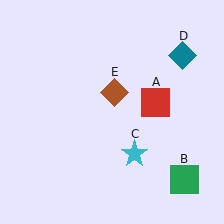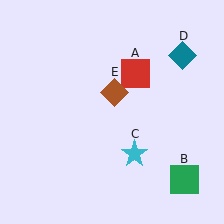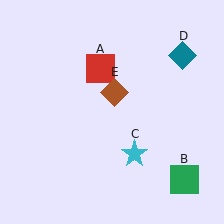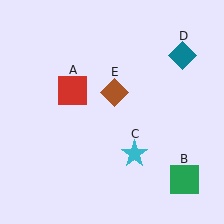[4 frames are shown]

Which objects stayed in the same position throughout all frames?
Green square (object B) and cyan star (object C) and teal diamond (object D) and brown diamond (object E) remained stationary.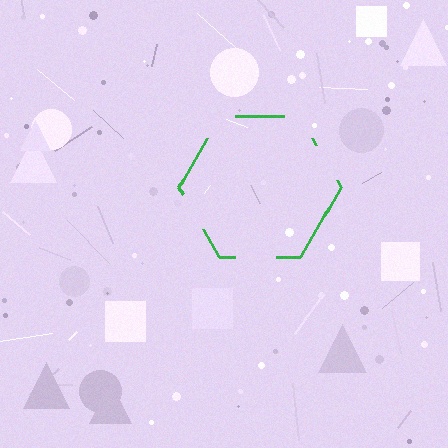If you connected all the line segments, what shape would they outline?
They would outline a hexagon.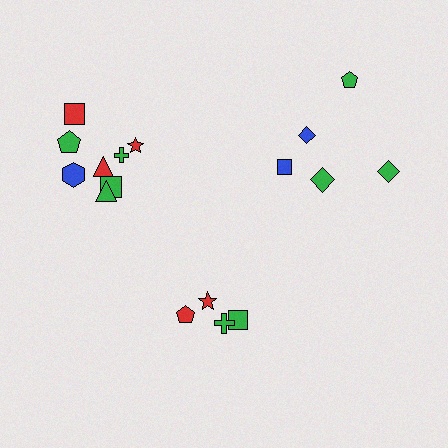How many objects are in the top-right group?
There are 5 objects.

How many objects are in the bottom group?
There are 4 objects.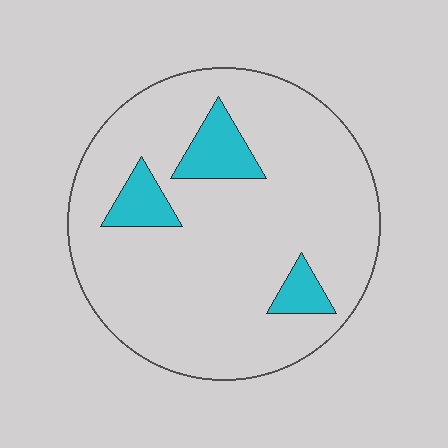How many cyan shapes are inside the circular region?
3.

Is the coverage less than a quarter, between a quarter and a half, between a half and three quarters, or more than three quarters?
Less than a quarter.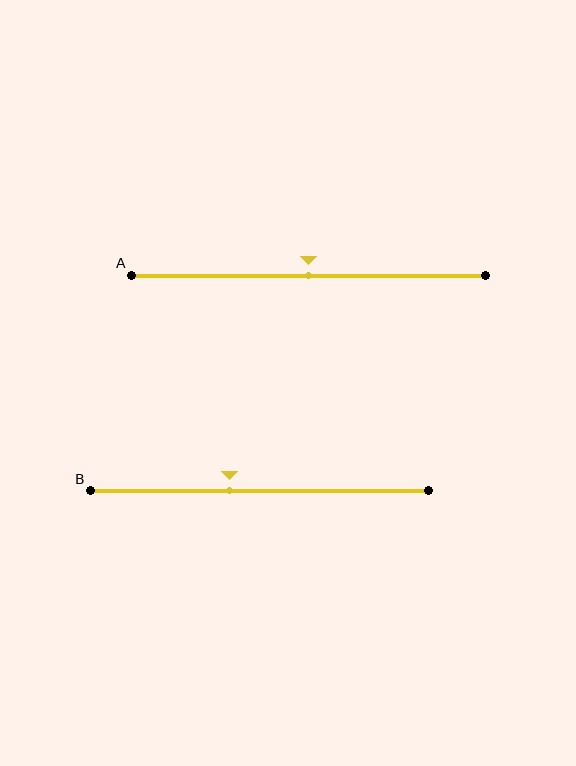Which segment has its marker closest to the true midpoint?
Segment A has its marker closest to the true midpoint.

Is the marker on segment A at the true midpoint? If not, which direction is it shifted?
Yes, the marker on segment A is at the true midpoint.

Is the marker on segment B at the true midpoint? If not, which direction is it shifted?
No, the marker on segment B is shifted to the left by about 9% of the segment length.